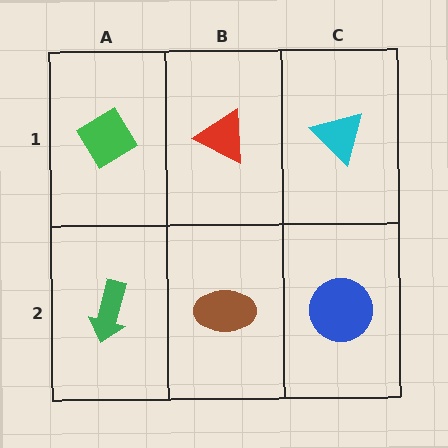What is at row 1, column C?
A cyan triangle.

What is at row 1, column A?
A green diamond.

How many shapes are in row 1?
3 shapes.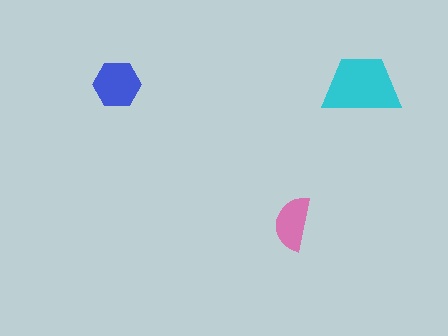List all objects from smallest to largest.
The pink semicircle, the blue hexagon, the cyan trapezoid.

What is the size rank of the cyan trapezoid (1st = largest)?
1st.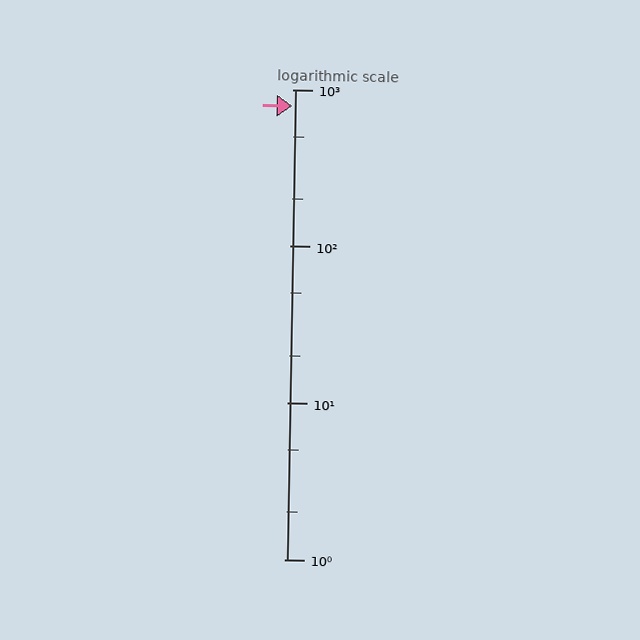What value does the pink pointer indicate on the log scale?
The pointer indicates approximately 780.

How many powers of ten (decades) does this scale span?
The scale spans 3 decades, from 1 to 1000.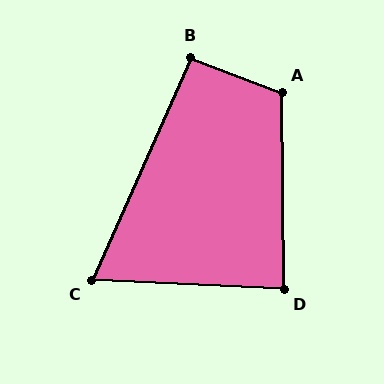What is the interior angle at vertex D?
Approximately 87 degrees (approximately right).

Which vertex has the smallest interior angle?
C, at approximately 69 degrees.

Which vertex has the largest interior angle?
A, at approximately 111 degrees.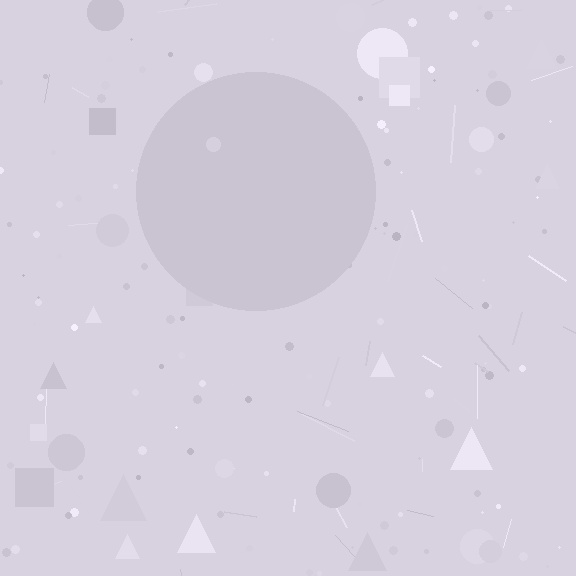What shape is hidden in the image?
A circle is hidden in the image.